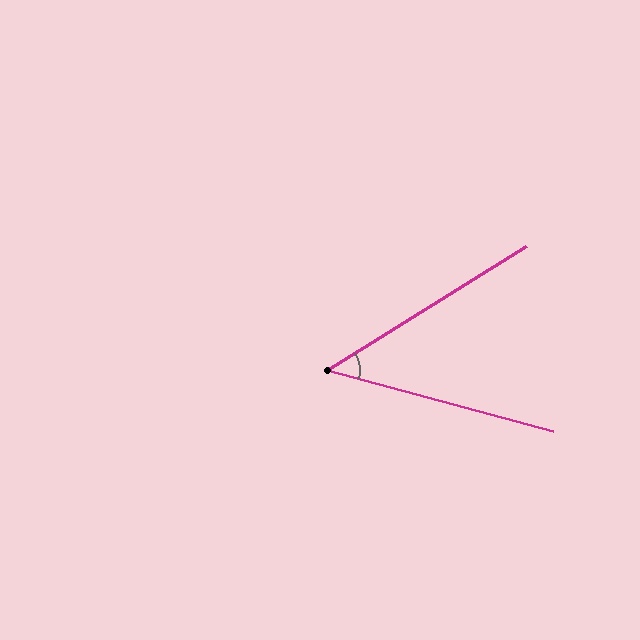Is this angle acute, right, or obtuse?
It is acute.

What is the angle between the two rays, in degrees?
Approximately 47 degrees.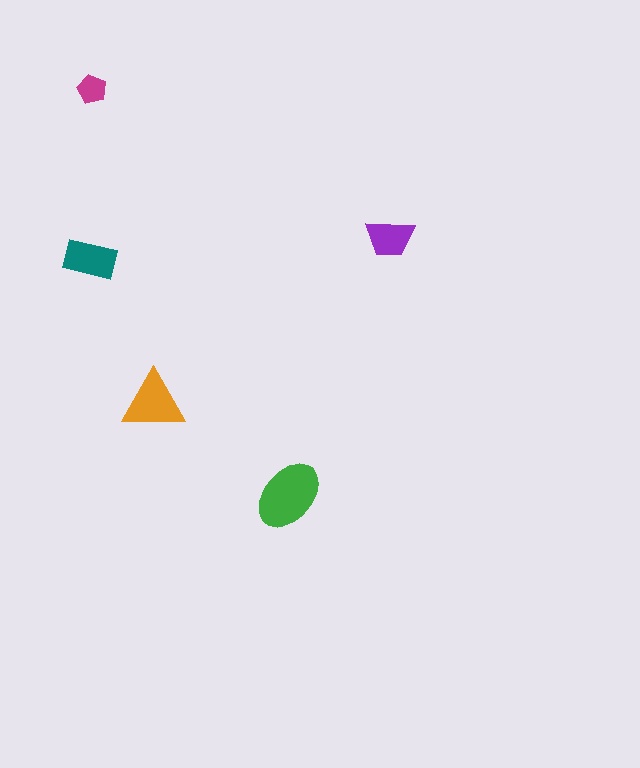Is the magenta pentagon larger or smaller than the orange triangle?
Smaller.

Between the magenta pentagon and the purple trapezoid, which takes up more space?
The purple trapezoid.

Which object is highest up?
The magenta pentagon is topmost.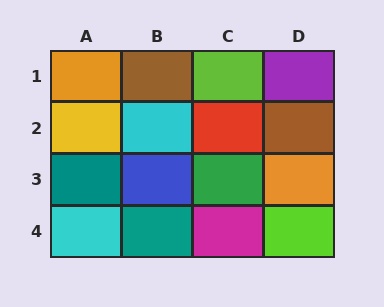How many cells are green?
1 cell is green.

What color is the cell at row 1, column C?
Lime.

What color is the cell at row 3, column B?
Blue.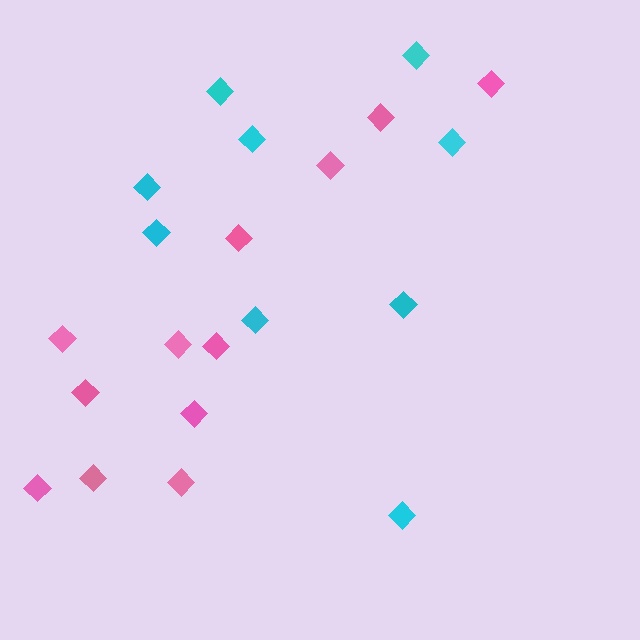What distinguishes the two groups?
There are 2 groups: one group of cyan diamonds (9) and one group of pink diamonds (12).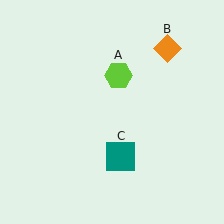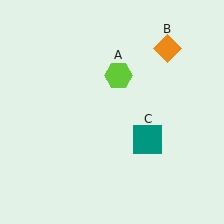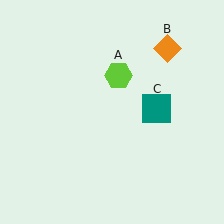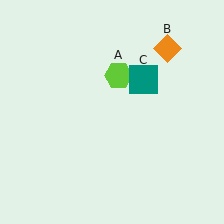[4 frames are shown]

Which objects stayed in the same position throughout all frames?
Lime hexagon (object A) and orange diamond (object B) remained stationary.